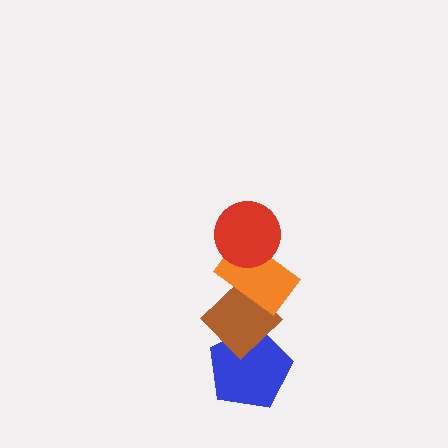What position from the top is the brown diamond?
The brown diamond is 3rd from the top.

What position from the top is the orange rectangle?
The orange rectangle is 2nd from the top.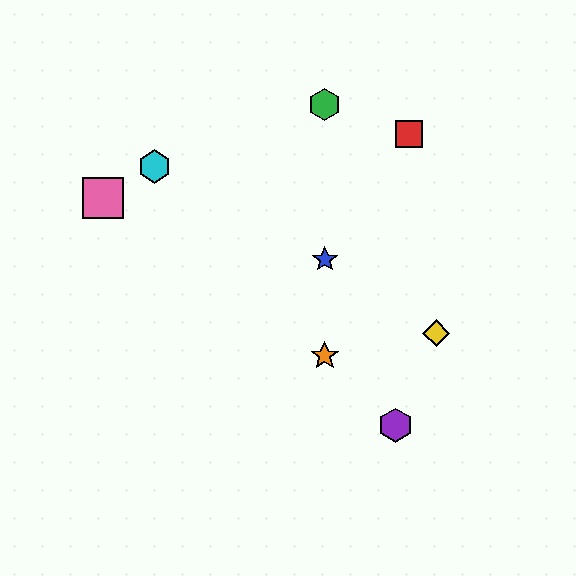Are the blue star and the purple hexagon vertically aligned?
No, the blue star is at x≈325 and the purple hexagon is at x≈395.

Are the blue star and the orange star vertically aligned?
Yes, both are at x≈325.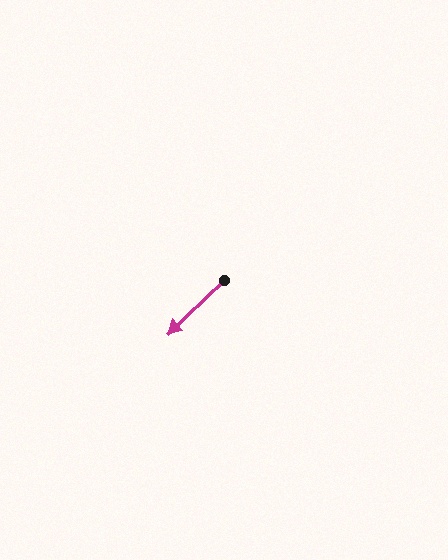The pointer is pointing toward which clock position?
Roughly 8 o'clock.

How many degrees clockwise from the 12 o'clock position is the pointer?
Approximately 226 degrees.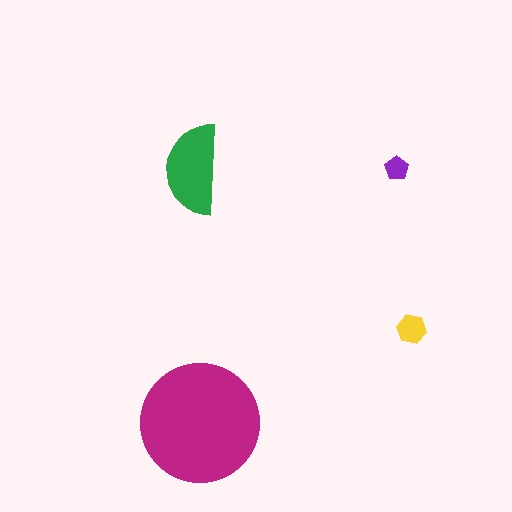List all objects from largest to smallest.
The magenta circle, the green semicircle, the yellow hexagon, the purple pentagon.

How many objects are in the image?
There are 4 objects in the image.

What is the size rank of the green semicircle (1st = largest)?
2nd.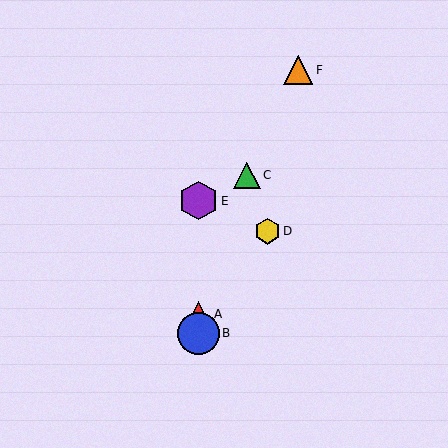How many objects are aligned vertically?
3 objects (A, B, E) are aligned vertically.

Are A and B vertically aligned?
Yes, both are at x≈198.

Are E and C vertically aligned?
No, E is at x≈198 and C is at x≈247.